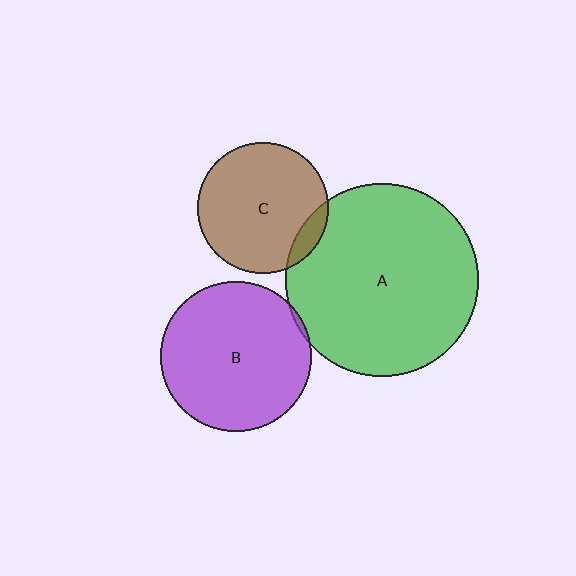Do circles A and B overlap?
Yes.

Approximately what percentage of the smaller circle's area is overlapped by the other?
Approximately 5%.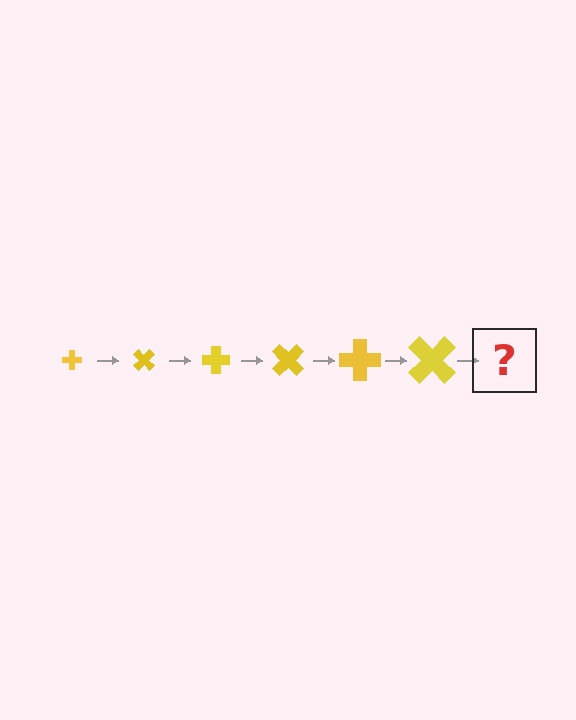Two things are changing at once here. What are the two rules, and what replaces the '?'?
The two rules are that the cross grows larger each step and it rotates 45 degrees each step. The '?' should be a cross, larger than the previous one and rotated 270 degrees from the start.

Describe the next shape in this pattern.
It should be a cross, larger than the previous one and rotated 270 degrees from the start.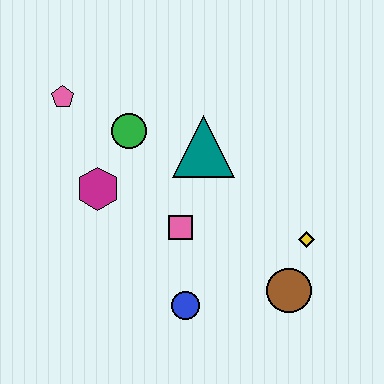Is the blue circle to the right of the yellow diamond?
No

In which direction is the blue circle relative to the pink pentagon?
The blue circle is below the pink pentagon.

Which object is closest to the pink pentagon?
The green circle is closest to the pink pentagon.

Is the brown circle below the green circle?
Yes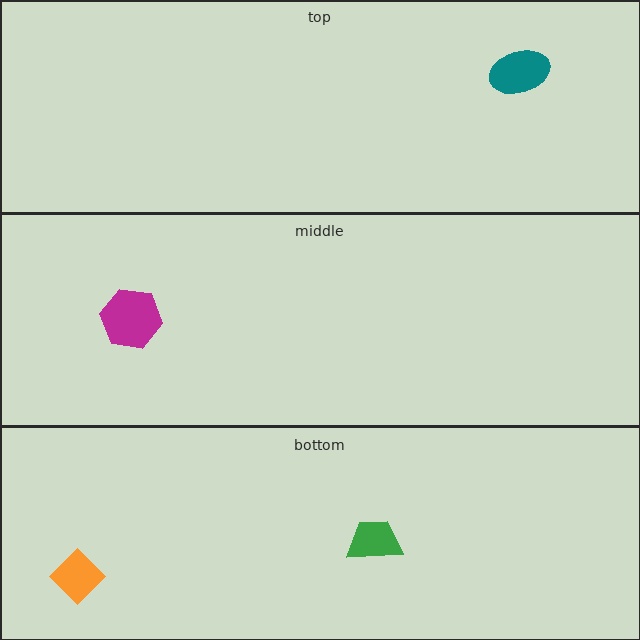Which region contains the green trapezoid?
The bottom region.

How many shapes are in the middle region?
1.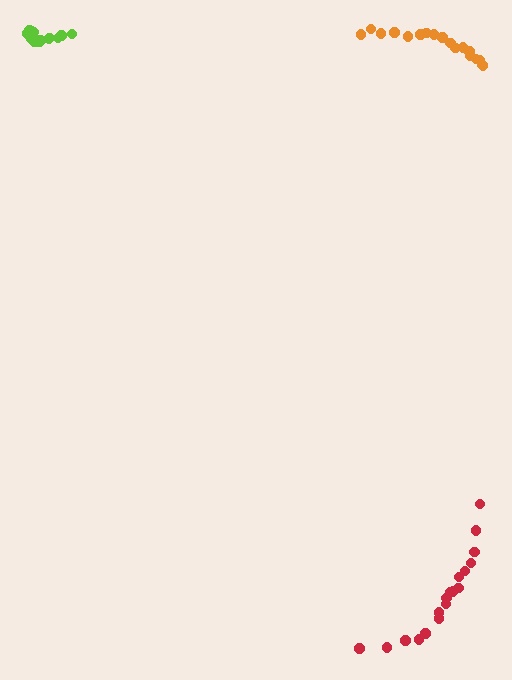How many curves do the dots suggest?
There are 3 distinct paths.